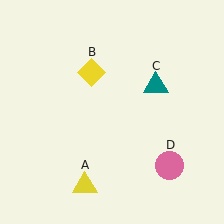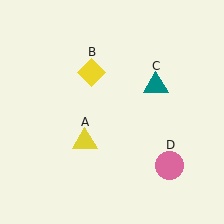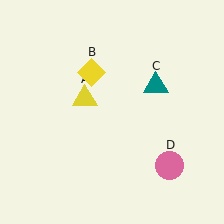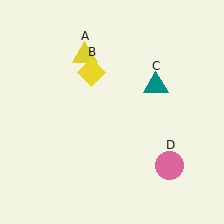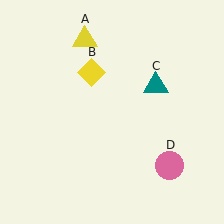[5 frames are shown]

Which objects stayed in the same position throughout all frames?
Yellow diamond (object B) and teal triangle (object C) and pink circle (object D) remained stationary.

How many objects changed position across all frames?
1 object changed position: yellow triangle (object A).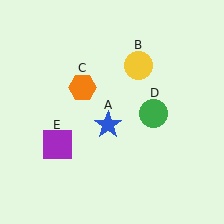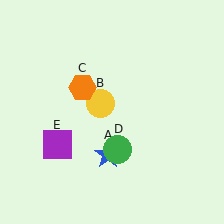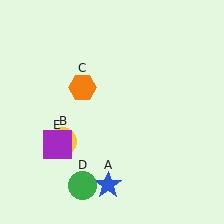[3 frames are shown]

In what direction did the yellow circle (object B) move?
The yellow circle (object B) moved down and to the left.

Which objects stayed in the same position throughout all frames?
Orange hexagon (object C) and purple square (object E) remained stationary.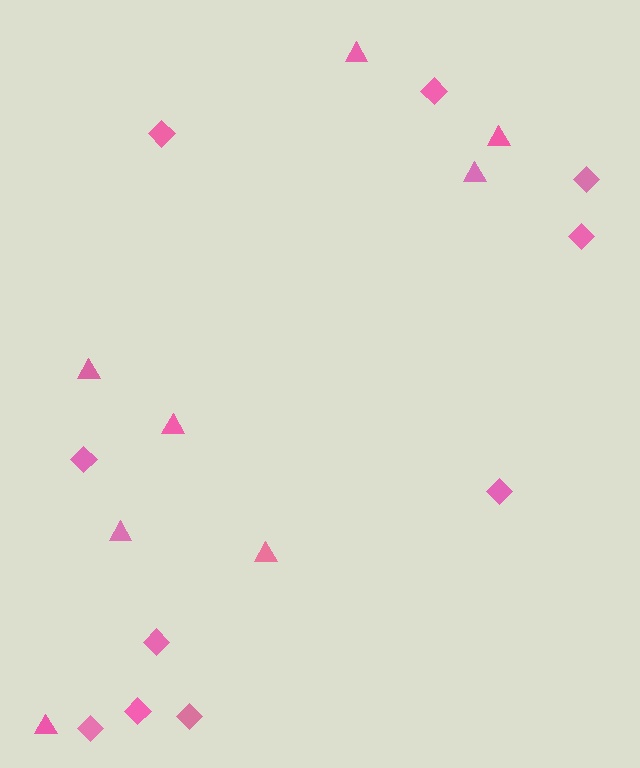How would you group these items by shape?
There are 2 groups: one group of triangles (8) and one group of diamonds (10).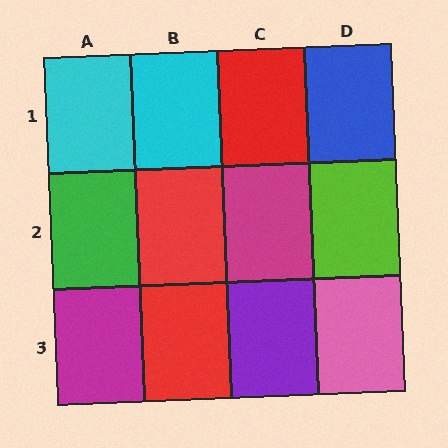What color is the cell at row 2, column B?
Red.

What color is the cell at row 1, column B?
Cyan.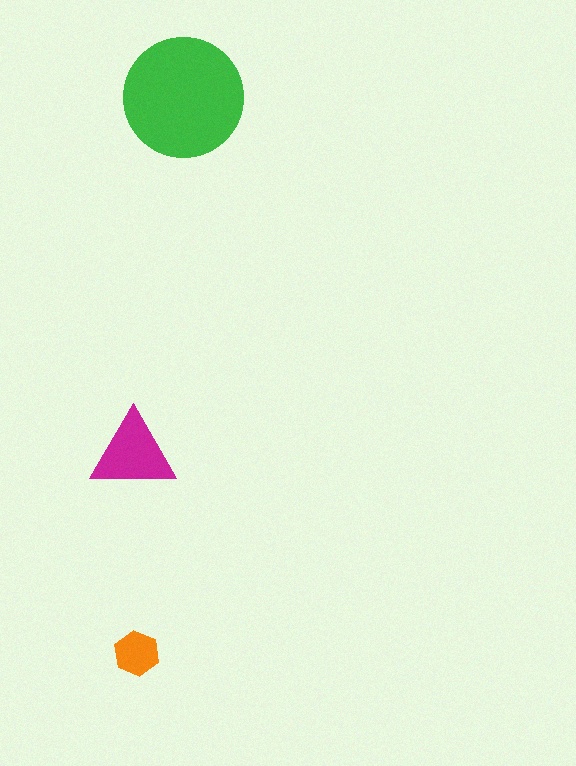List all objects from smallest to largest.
The orange hexagon, the magenta triangle, the green circle.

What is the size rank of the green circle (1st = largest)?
1st.